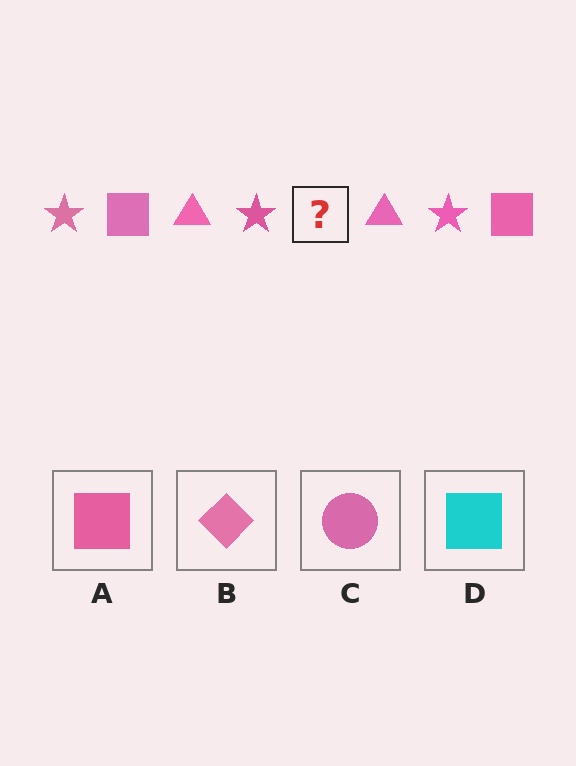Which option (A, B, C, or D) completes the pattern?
A.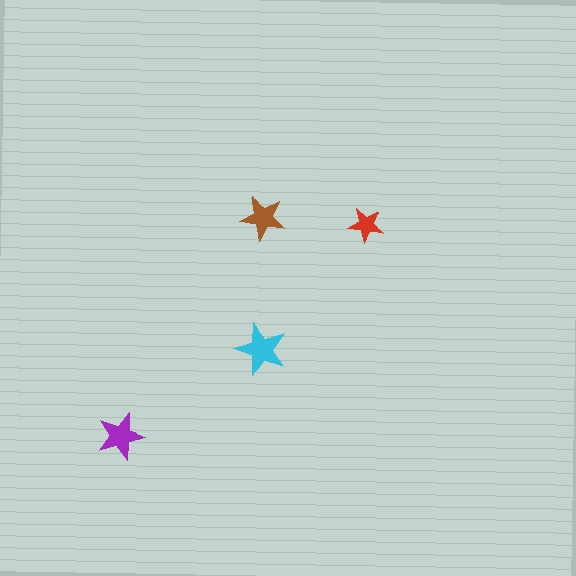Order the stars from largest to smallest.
the cyan one, the purple one, the brown one, the red one.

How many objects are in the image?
There are 4 objects in the image.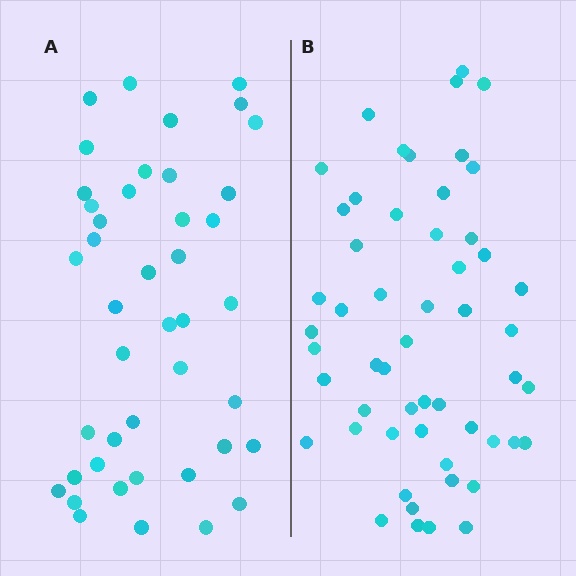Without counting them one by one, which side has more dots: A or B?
Region B (the right region) has more dots.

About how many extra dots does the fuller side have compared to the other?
Region B has roughly 12 or so more dots than region A.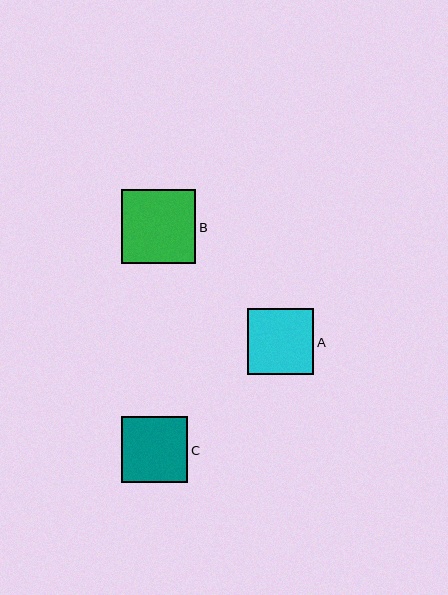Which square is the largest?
Square B is the largest with a size of approximately 74 pixels.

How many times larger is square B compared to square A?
Square B is approximately 1.1 times the size of square A.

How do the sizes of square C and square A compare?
Square C and square A are approximately the same size.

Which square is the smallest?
Square A is the smallest with a size of approximately 66 pixels.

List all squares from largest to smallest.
From largest to smallest: B, C, A.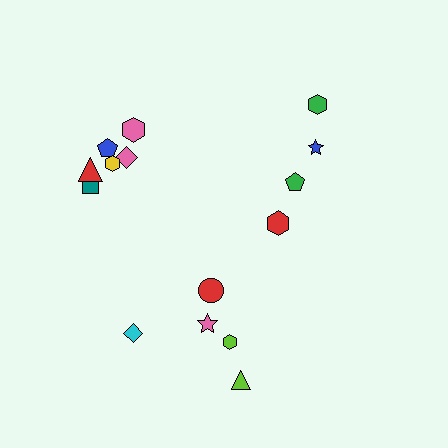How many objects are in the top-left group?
There are 6 objects.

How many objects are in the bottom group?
There are 5 objects.